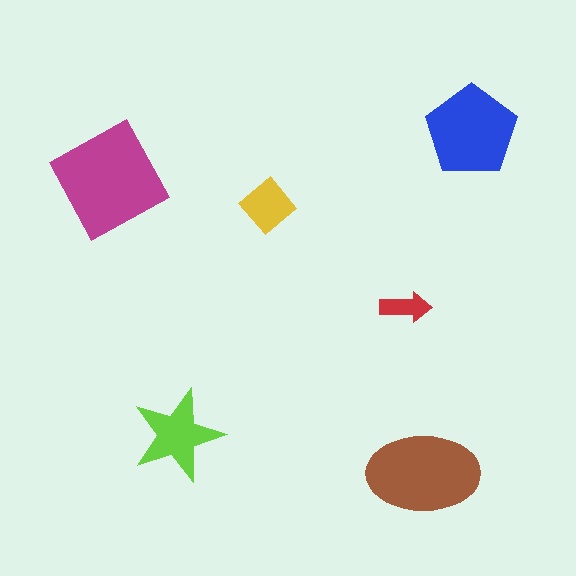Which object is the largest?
The magenta square.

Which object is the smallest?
The red arrow.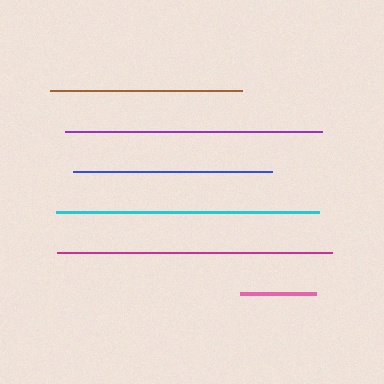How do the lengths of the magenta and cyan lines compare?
The magenta and cyan lines are approximately the same length.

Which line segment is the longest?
The magenta line is the longest at approximately 275 pixels.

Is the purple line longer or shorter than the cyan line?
The cyan line is longer than the purple line.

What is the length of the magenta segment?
The magenta segment is approximately 275 pixels long.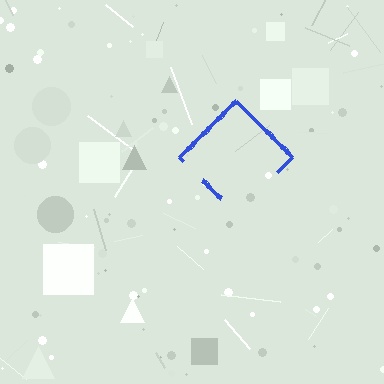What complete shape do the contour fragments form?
The contour fragments form a diamond.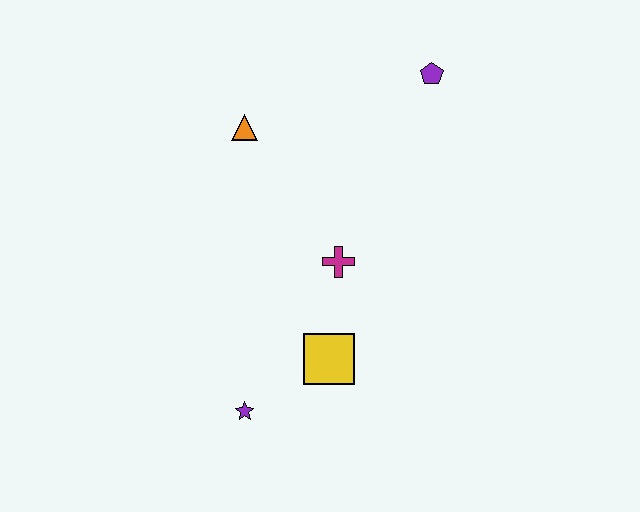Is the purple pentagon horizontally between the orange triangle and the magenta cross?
No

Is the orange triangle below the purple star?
No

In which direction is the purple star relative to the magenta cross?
The purple star is below the magenta cross.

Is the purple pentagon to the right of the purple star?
Yes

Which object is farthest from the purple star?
The purple pentagon is farthest from the purple star.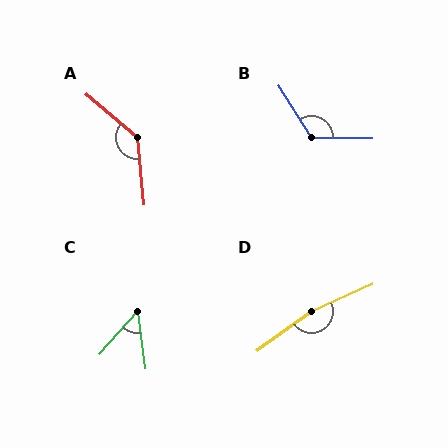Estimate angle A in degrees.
Approximately 136 degrees.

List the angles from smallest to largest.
C (49°), B (122°), A (136°), D (168°).